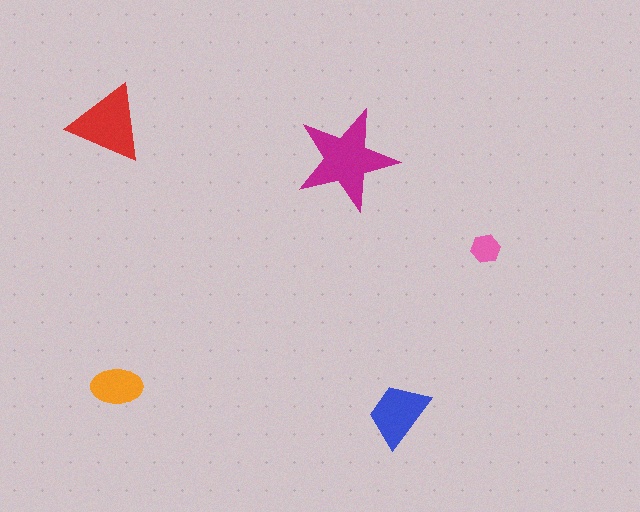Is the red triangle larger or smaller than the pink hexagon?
Larger.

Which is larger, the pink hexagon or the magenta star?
The magenta star.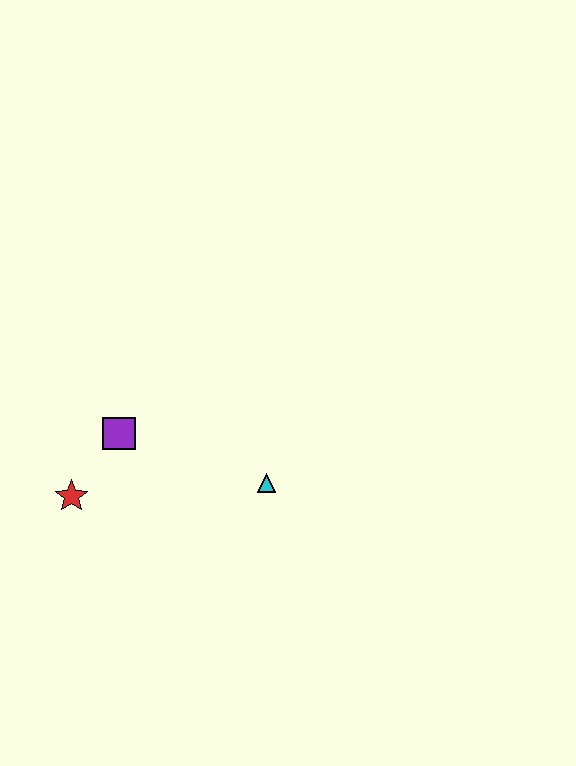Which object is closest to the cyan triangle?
The purple square is closest to the cyan triangle.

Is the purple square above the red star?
Yes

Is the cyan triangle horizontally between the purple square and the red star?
No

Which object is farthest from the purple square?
The cyan triangle is farthest from the purple square.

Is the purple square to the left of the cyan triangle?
Yes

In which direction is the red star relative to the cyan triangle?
The red star is to the left of the cyan triangle.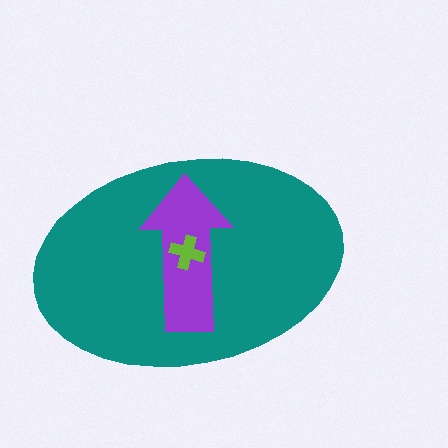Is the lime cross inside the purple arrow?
Yes.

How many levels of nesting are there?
3.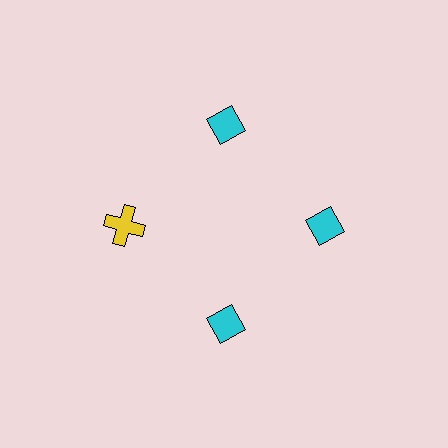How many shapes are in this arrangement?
There are 4 shapes arranged in a ring pattern.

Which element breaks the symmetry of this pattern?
The yellow cross at roughly the 9 o'clock position breaks the symmetry. All other shapes are cyan diamonds.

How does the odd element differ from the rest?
It differs in both color (yellow instead of cyan) and shape (cross instead of diamond).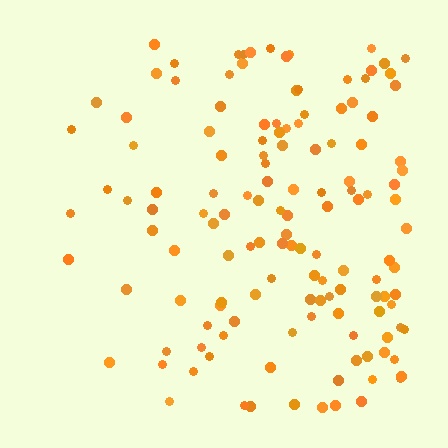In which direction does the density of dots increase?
From left to right, with the right side densest.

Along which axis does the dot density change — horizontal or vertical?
Horizontal.